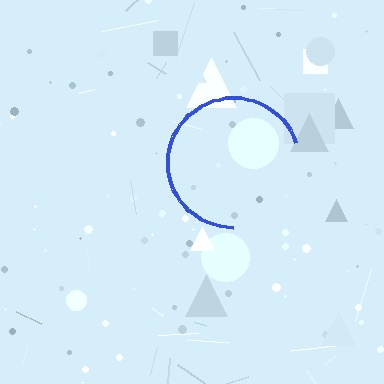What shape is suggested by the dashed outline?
The dashed outline suggests a circle.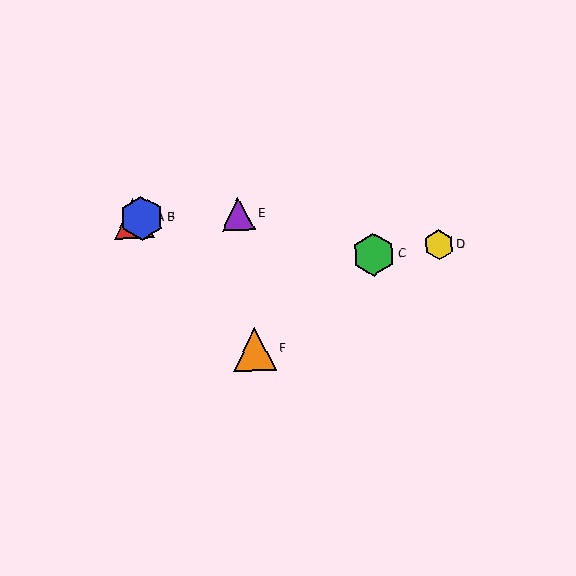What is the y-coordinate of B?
Object B is at y≈218.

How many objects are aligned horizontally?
3 objects (A, B, E) are aligned horizontally.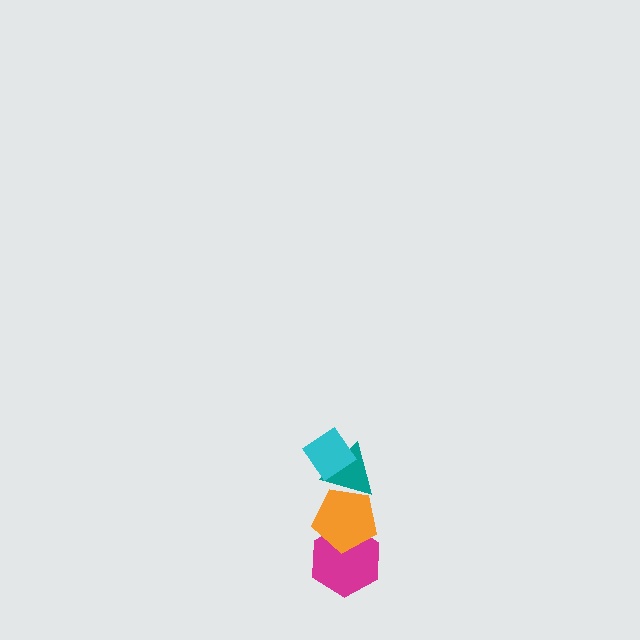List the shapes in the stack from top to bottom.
From top to bottom: the cyan diamond, the teal triangle, the orange pentagon, the magenta hexagon.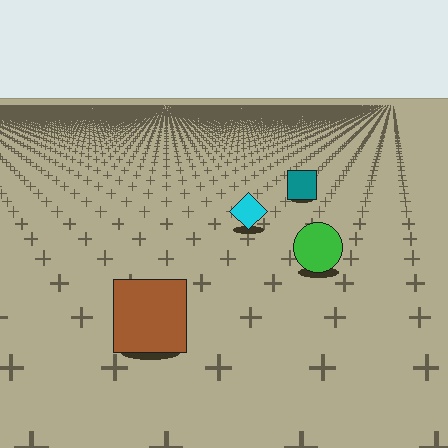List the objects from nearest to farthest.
From nearest to farthest: the brown square, the green circle, the cyan diamond, the teal square.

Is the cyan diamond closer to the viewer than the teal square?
Yes. The cyan diamond is closer — you can tell from the texture gradient: the ground texture is coarser near it.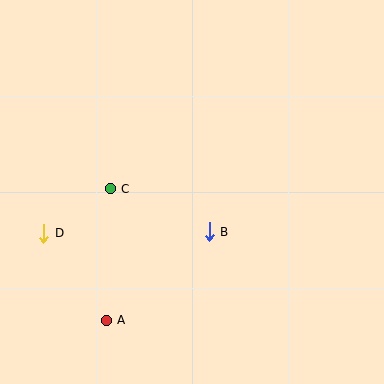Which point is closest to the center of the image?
Point B at (209, 232) is closest to the center.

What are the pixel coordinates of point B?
Point B is at (209, 232).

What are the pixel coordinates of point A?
Point A is at (106, 320).